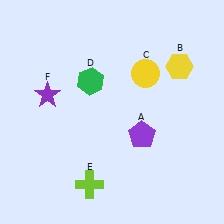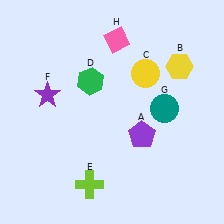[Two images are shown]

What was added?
A teal circle (G), a pink diamond (H) were added in Image 2.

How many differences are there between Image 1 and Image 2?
There are 2 differences between the two images.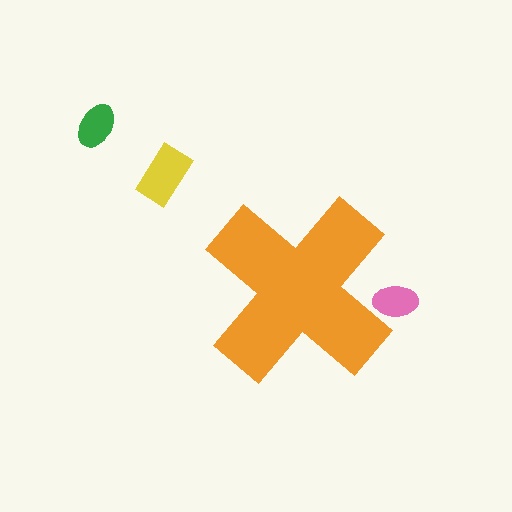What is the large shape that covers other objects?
An orange cross.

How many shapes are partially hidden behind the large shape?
1 shape is partially hidden.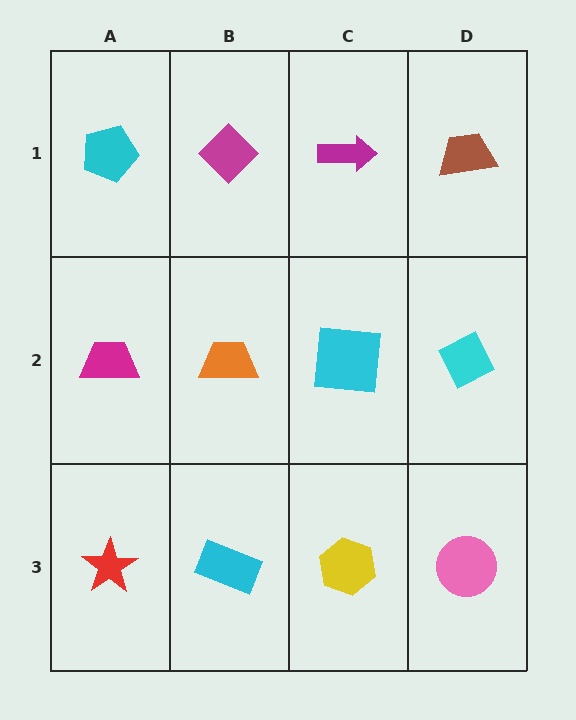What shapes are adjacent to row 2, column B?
A magenta diamond (row 1, column B), a cyan rectangle (row 3, column B), a magenta trapezoid (row 2, column A), a cyan square (row 2, column C).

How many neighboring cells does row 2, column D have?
3.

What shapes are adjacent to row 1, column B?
An orange trapezoid (row 2, column B), a cyan pentagon (row 1, column A), a magenta arrow (row 1, column C).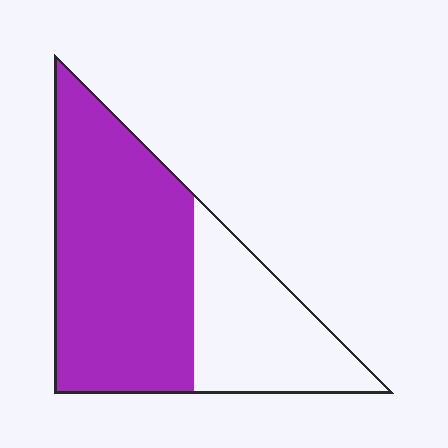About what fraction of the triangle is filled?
About two thirds (2/3).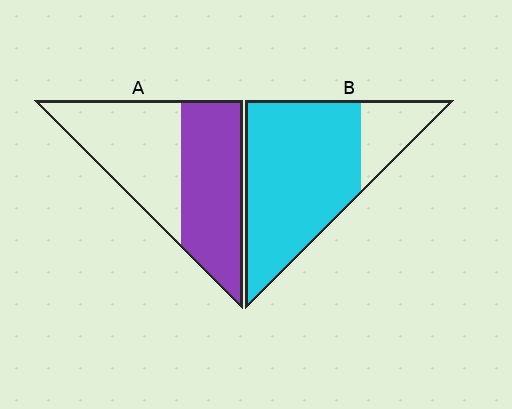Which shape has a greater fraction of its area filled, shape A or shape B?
Shape B.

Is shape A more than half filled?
Roughly half.